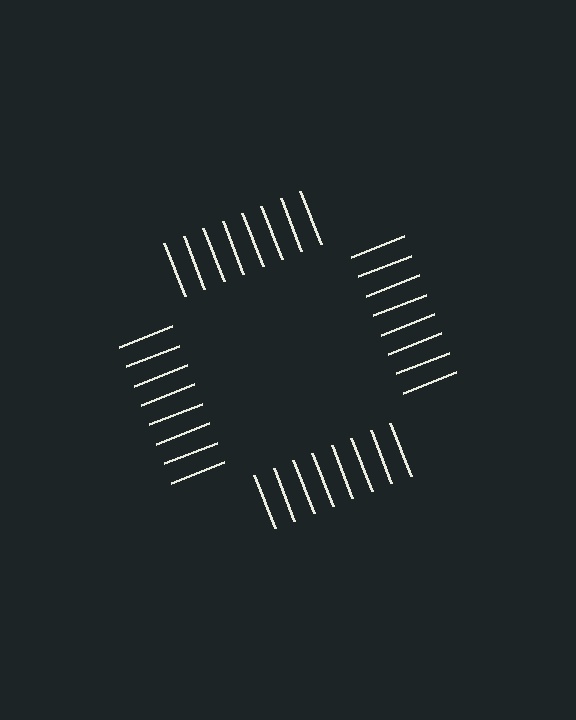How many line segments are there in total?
32 — 8 along each of the 4 edges.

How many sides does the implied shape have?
4 sides — the line-ends trace a square.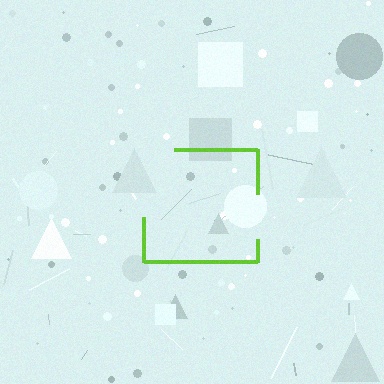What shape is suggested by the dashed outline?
The dashed outline suggests a square.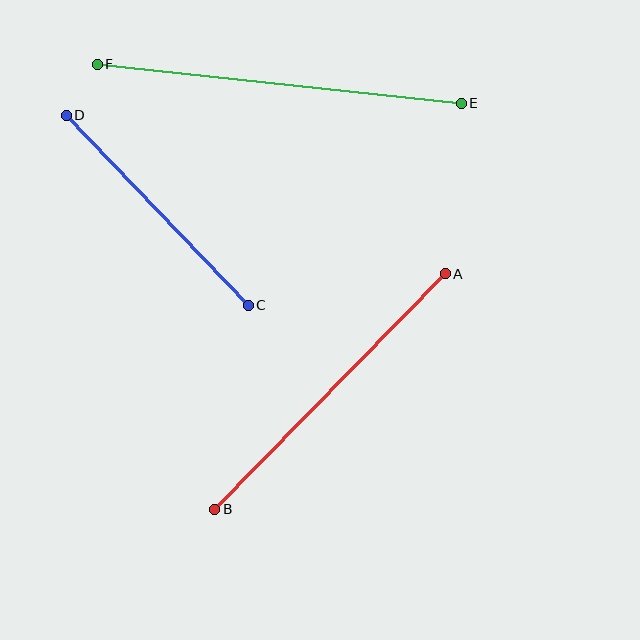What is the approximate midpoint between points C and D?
The midpoint is at approximately (157, 210) pixels.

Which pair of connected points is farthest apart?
Points E and F are farthest apart.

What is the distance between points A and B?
The distance is approximately 329 pixels.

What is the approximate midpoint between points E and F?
The midpoint is at approximately (279, 84) pixels.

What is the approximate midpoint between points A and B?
The midpoint is at approximately (330, 391) pixels.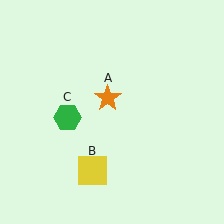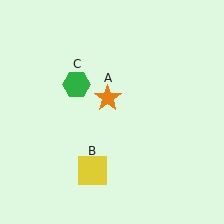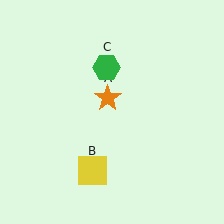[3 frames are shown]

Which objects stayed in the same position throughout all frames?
Orange star (object A) and yellow square (object B) remained stationary.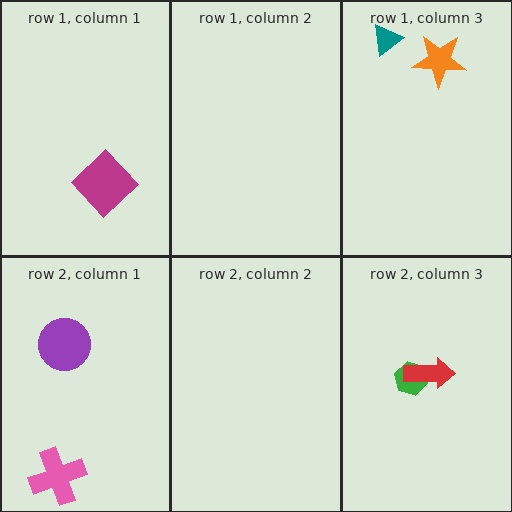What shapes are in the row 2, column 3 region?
The green hexagon, the red arrow.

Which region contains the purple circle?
The row 2, column 1 region.